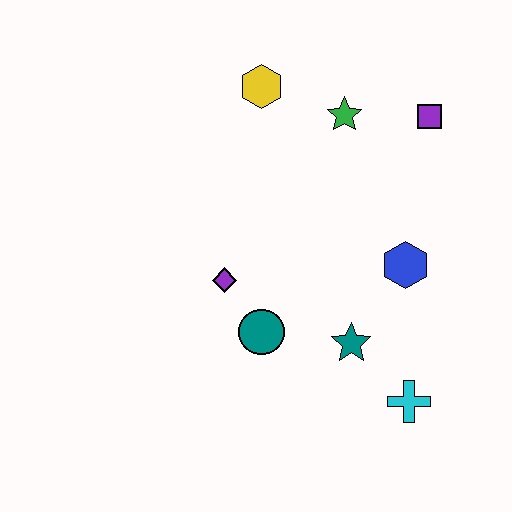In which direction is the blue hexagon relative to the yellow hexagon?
The blue hexagon is below the yellow hexagon.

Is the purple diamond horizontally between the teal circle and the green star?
No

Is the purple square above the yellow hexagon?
No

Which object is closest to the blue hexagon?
The teal star is closest to the blue hexagon.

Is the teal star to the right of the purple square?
No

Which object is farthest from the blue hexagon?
The yellow hexagon is farthest from the blue hexagon.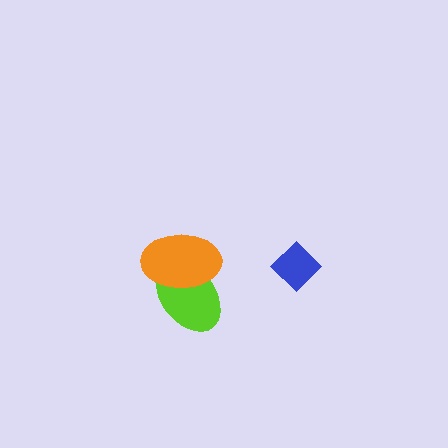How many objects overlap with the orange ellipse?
1 object overlaps with the orange ellipse.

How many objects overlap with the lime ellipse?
1 object overlaps with the lime ellipse.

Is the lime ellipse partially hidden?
Yes, it is partially covered by another shape.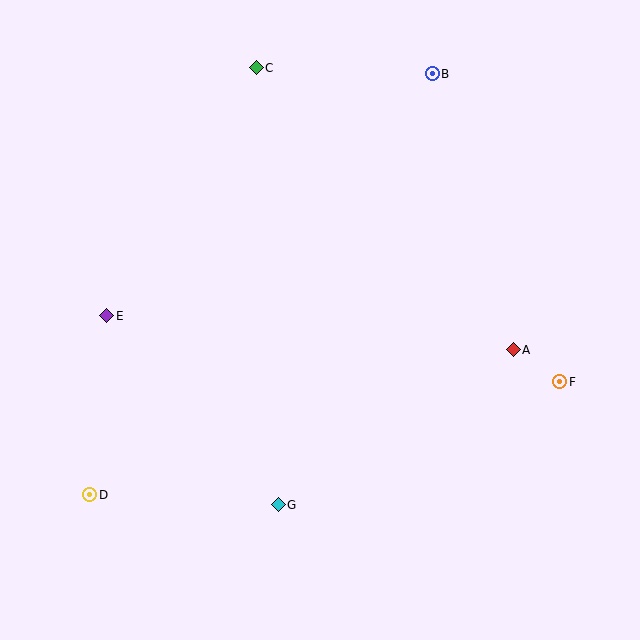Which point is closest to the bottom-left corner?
Point D is closest to the bottom-left corner.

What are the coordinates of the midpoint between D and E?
The midpoint between D and E is at (98, 405).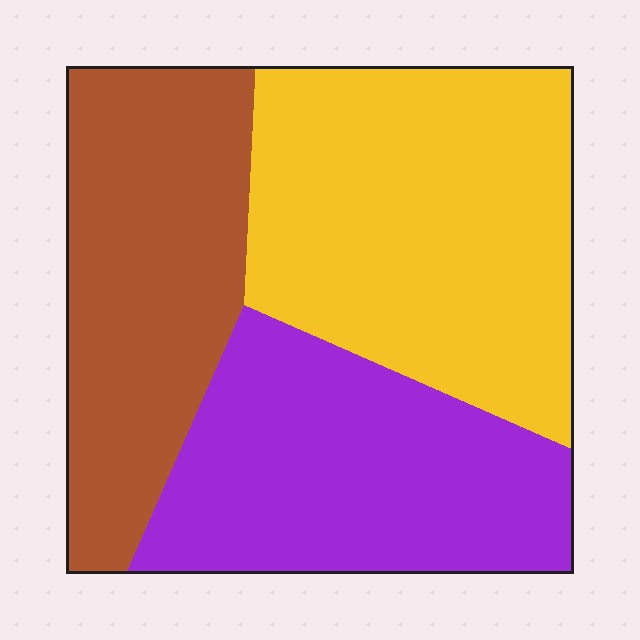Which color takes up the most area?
Yellow, at roughly 40%.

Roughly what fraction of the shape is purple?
Purple takes up about one third (1/3) of the shape.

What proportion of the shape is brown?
Brown covers roughly 30% of the shape.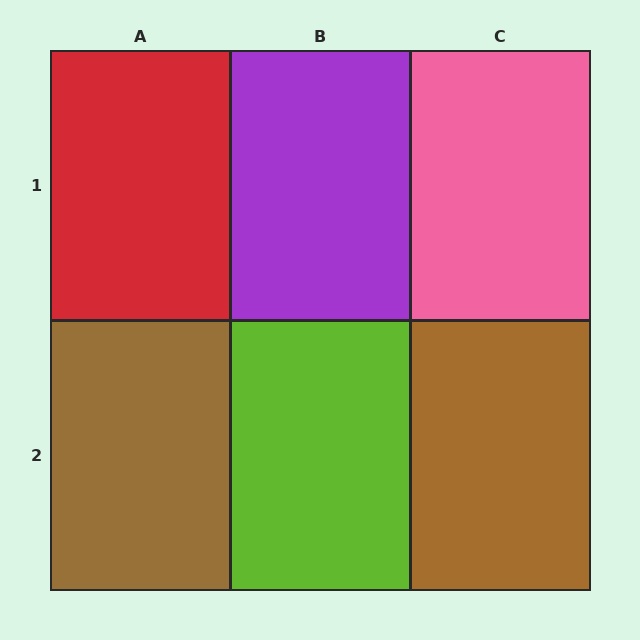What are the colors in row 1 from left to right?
Red, purple, pink.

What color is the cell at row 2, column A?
Brown.